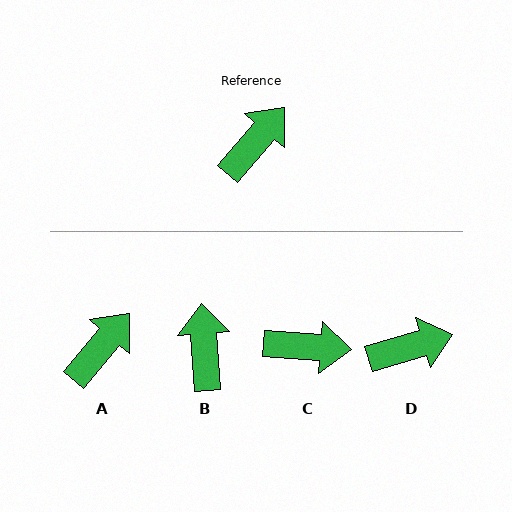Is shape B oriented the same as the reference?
No, it is off by about 44 degrees.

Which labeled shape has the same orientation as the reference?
A.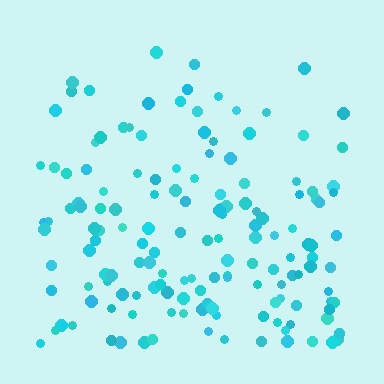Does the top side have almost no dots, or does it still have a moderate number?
Still a moderate number, just noticeably fewer than the bottom.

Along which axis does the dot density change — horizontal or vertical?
Vertical.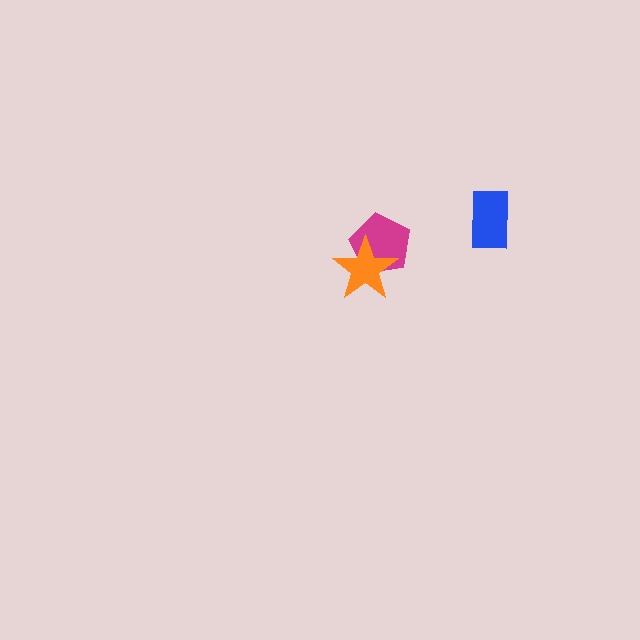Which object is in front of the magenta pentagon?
The orange star is in front of the magenta pentagon.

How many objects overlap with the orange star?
1 object overlaps with the orange star.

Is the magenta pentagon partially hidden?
Yes, it is partially covered by another shape.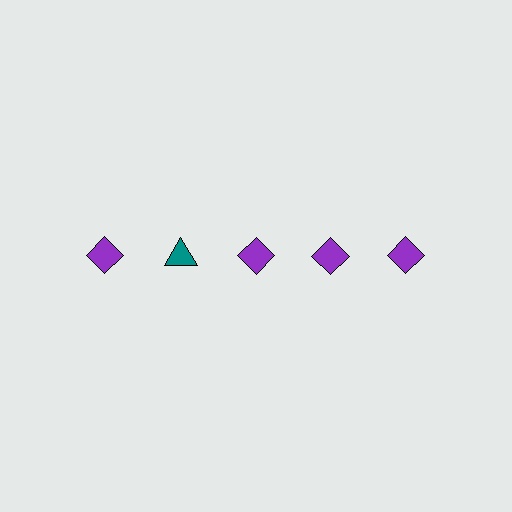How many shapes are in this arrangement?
There are 5 shapes arranged in a grid pattern.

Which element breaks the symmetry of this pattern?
The teal triangle in the top row, second from left column breaks the symmetry. All other shapes are purple diamonds.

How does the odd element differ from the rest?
It differs in both color (teal instead of purple) and shape (triangle instead of diamond).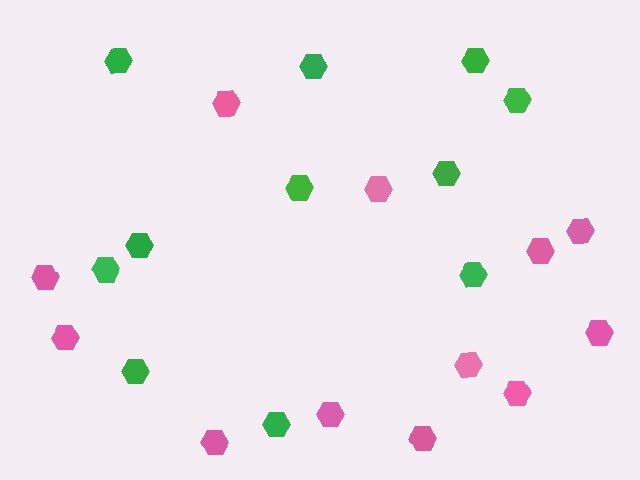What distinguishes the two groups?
There are 2 groups: one group of pink hexagons (12) and one group of green hexagons (11).